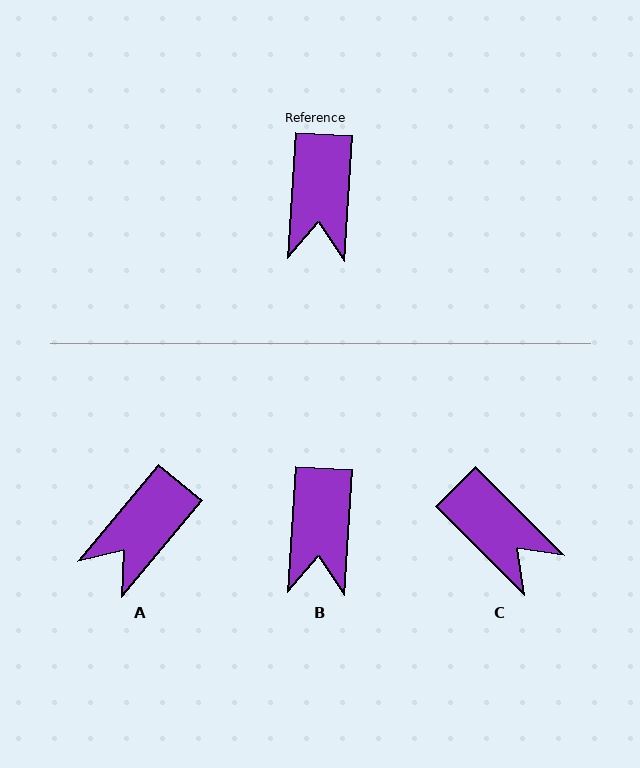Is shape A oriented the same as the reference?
No, it is off by about 36 degrees.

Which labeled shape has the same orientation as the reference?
B.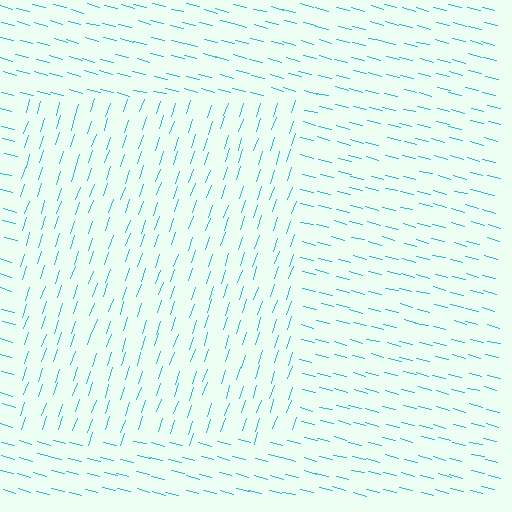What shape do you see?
I see a rectangle.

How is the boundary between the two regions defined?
The boundary is defined purely by a change in line orientation (approximately 86 degrees difference). All lines are the same color and thickness.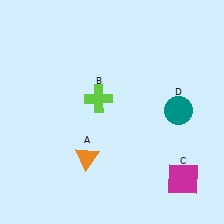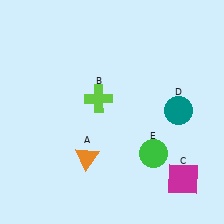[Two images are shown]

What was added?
A green circle (E) was added in Image 2.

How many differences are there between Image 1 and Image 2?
There is 1 difference between the two images.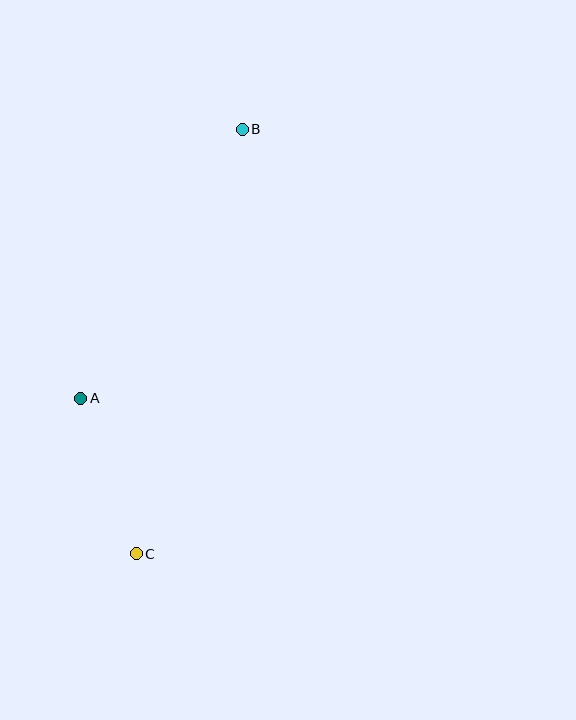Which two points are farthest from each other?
Points B and C are farthest from each other.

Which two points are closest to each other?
Points A and C are closest to each other.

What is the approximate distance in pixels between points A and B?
The distance between A and B is approximately 314 pixels.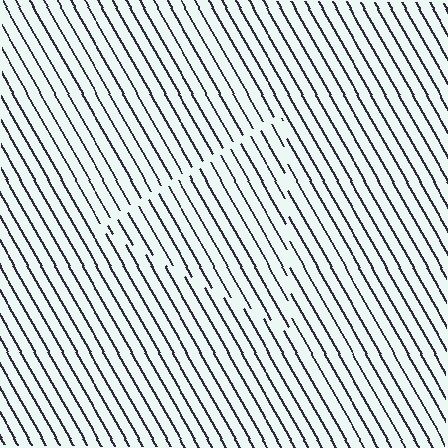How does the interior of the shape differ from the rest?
The interior of the shape contains the same grating, shifted by half a period — the contour is defined by the phase discontinuity where line-ends from the inner and outer gratings abut.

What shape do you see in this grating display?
An illusory triangle. The interior of the shape contains the same grating, shifted by half a period — the contour is defined by the phase discontinuity where line-ends from the inner and outer gratings abut.